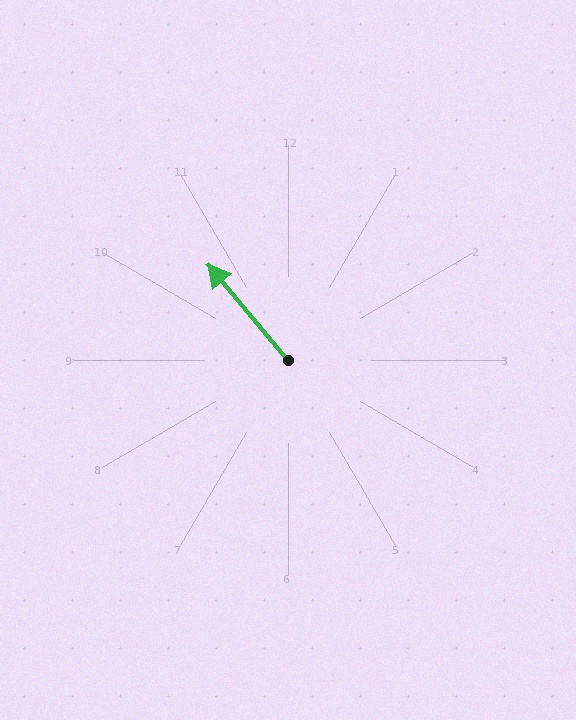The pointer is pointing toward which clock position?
Roughly 11 o'clock.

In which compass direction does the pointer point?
Northwest.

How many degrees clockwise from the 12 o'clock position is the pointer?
Approximately 320 degrees.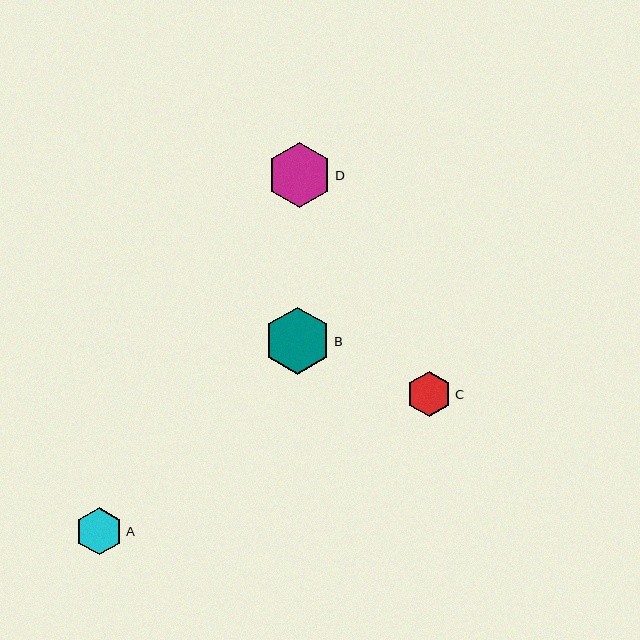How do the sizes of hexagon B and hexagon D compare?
Hexagon B and hexagon D are approximately the same size.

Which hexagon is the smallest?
Hexagon C is the smallest with a size of approximately 45 pixels.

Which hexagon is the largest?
Hexagon B is the largest with a size of approximately 67 pixels.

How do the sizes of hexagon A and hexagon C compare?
Hexagon A and hexagon C are approximately the same size.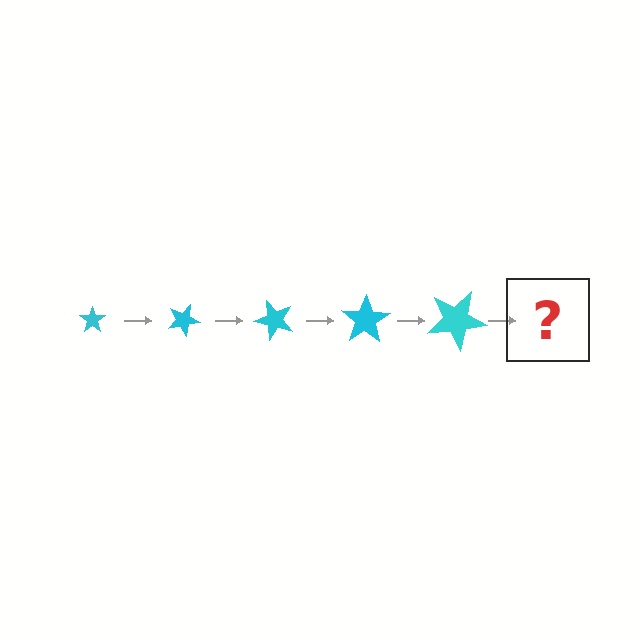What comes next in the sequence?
The next element should be a star, larger than the previous one and rotated 125 degrees from the start.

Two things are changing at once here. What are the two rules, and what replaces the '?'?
The two rules are that the star grows larger each step and it rotates 25 degrees each step. The '?' should be a star, larger than the previous one and rotated 125 degrees from the start.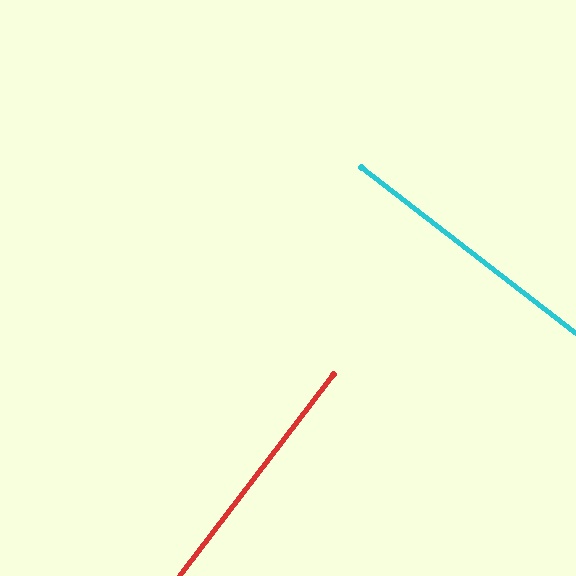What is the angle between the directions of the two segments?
Approximately 90 degrees.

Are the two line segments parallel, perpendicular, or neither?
Perpendicular — they meet at approximately 90°.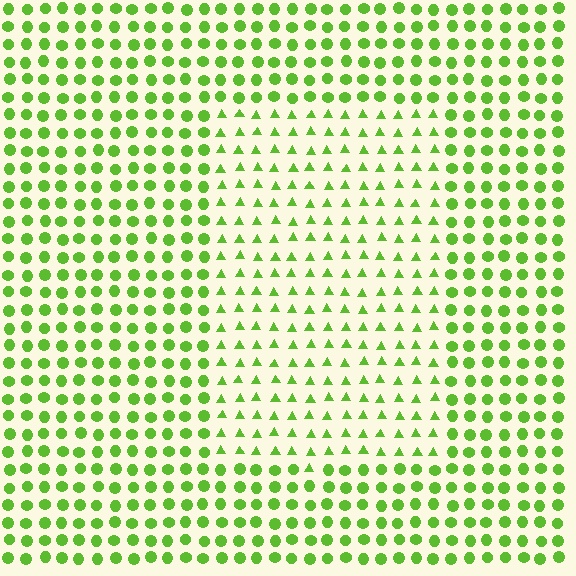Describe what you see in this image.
The image is filled with small lime elements arranged in a uniform grid. A rectangle-shaped region contains triangles, while the surrounding area contains circles. The boundary is defined purely by the change in element shape.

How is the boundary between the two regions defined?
The boundary is defined by a change in element shape: triangles inside vs. circles outside. All elements share the same color and spacing.